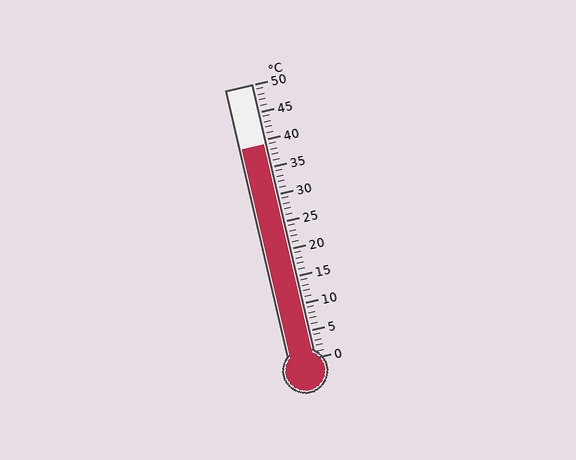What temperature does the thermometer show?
The thermometer shows approximately 39°C.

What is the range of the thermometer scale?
The thermometer scale ranges from 0°C to 50°C.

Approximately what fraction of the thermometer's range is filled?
The thermometer is filled to approximately 80% of its range.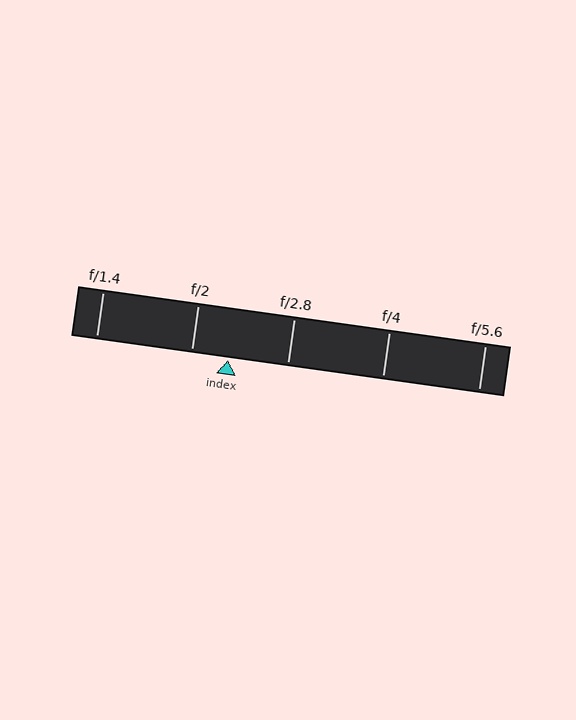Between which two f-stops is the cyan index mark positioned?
The index mark is between f/2 and f/2.8.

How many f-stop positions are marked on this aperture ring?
There are 5 f-stop positions marked.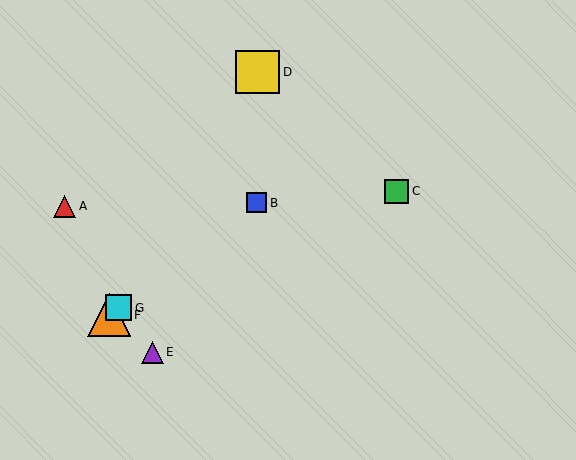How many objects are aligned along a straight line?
3 objects (B, F, G) are aligned along a straight line.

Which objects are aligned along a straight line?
Objects B, F, G are aligned along a straight line.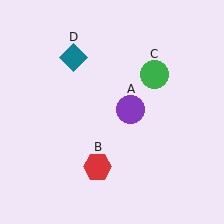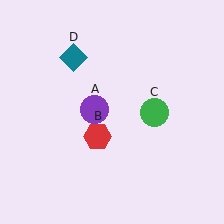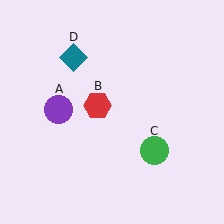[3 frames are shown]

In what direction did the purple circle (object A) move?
The purple circle (object A) moved left.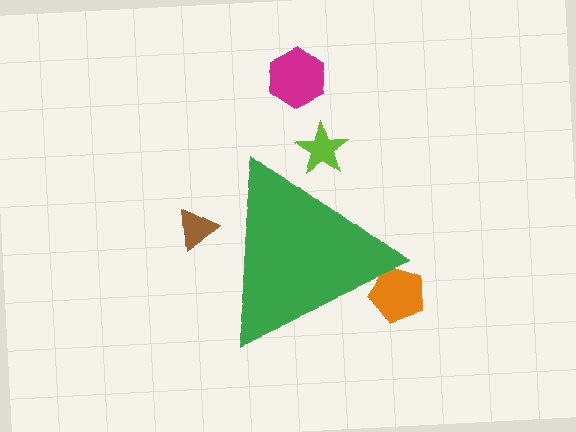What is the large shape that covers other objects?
A green triangle.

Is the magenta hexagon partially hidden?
No, the magenta hexagon is fully visible.